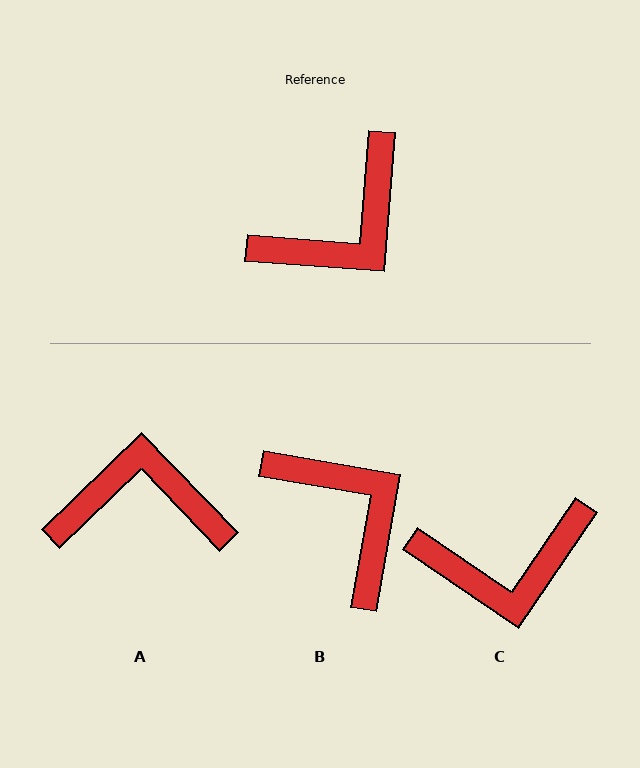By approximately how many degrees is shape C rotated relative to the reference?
Approximately 30 degrees clockwise.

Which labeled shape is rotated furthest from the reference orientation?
A, about 138 degrees away.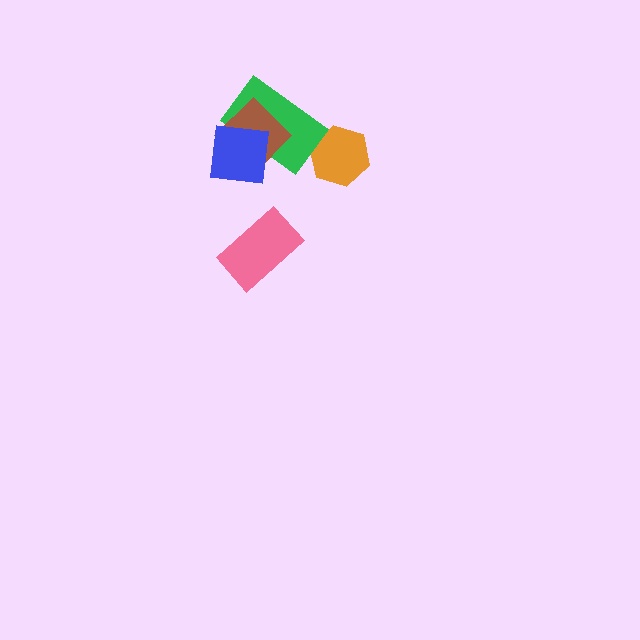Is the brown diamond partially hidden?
Yes, it is partially covered by another shape.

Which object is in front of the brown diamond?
The blue square is in front of the brown diamond.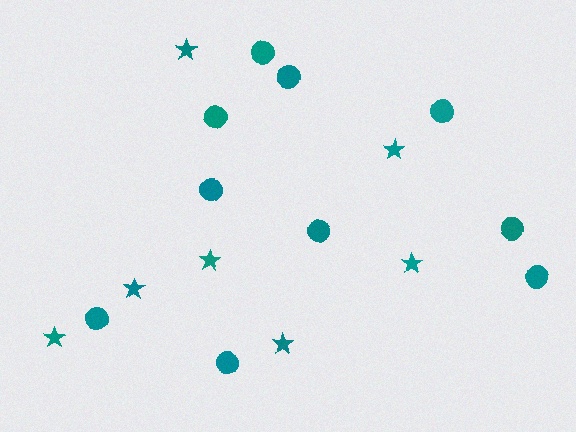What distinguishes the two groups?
There are 2 groups: one group of circles (10) and one group of stars (7).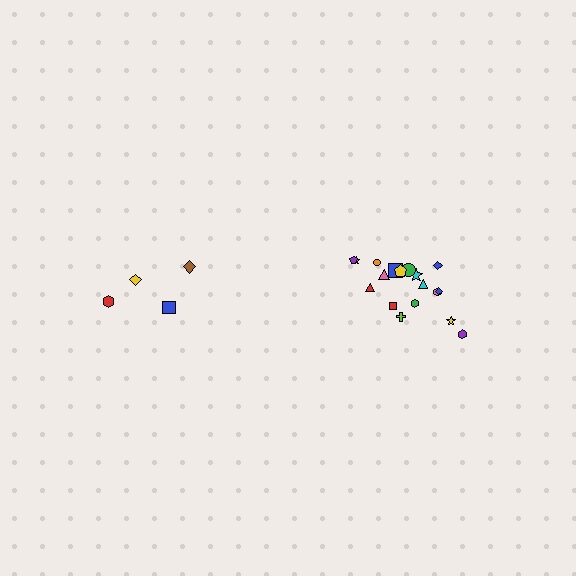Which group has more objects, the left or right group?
The right group.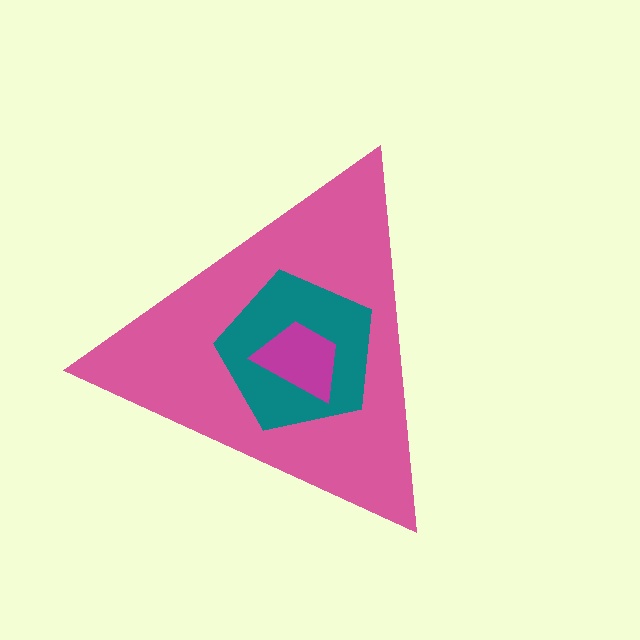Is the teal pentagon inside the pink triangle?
Yes.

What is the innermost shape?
The magenta trapezoid.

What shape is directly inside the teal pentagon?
The magenta trapezoid.